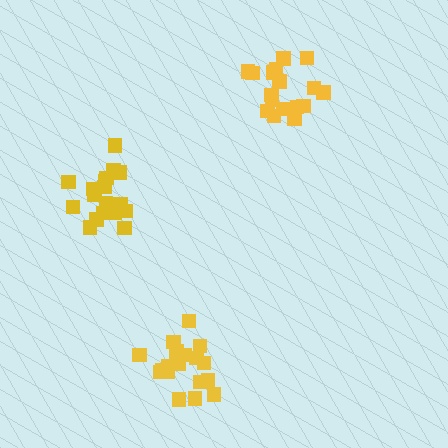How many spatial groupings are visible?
There are 3 spatial groupings.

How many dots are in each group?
Group 1: 18 dots, Group 2: 18 dots, Group 3: 17 dots (53 total).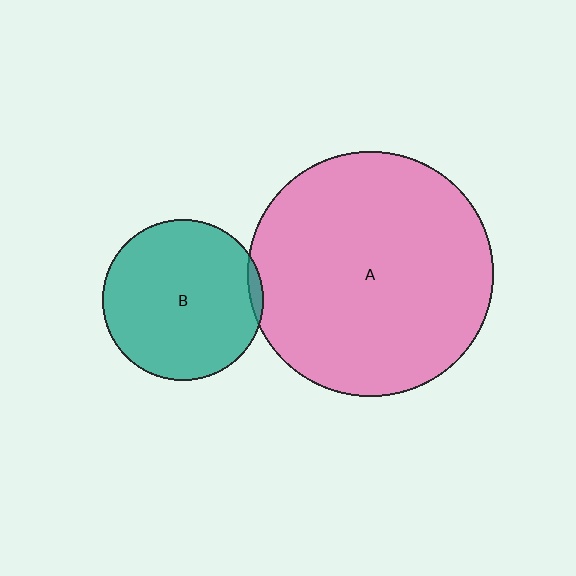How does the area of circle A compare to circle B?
Approximately 2.3 times.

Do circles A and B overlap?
Yes.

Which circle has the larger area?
Circle A (pink).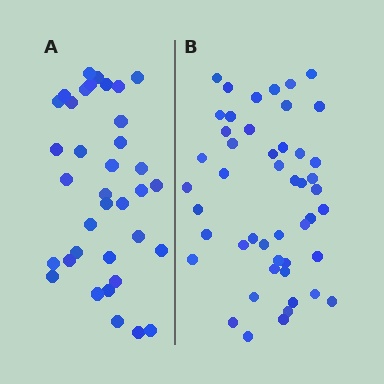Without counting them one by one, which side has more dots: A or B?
Region B (the right region) has more dots.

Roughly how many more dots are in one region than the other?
Region B has roughly 12 or so more dots than region A.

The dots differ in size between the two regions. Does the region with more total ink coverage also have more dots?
No. Region A has more total ink coverage because its dots are larger, but region B actually contains more individual dots. Total area can be misleading — the number of items is what matters here.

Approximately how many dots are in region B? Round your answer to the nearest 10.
About 50 dots. (The exact count is 48, which rounds to 50.)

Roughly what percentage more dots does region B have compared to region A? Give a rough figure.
About 35% more.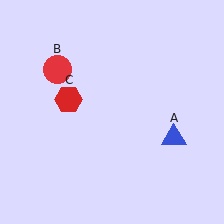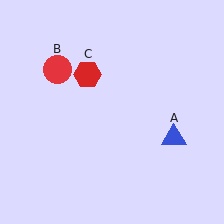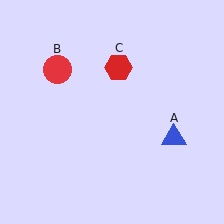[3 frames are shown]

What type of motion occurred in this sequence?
The red hexagon (object C) rotated clockwise around the center of the scene.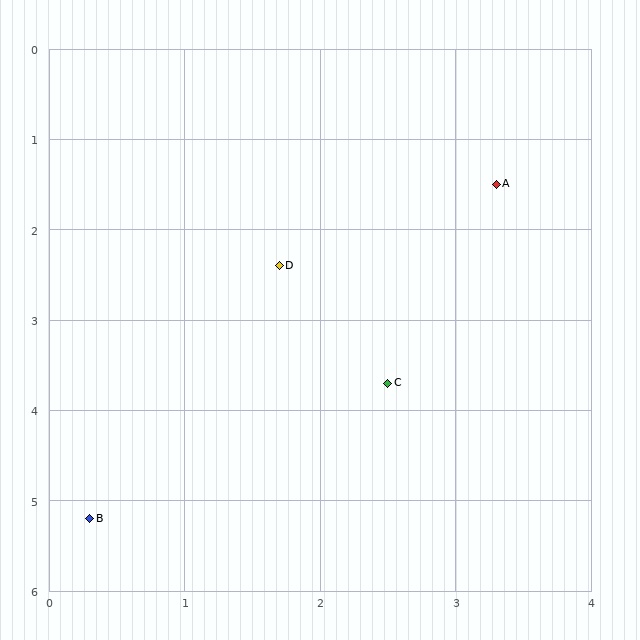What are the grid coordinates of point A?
Point A is at approximately (3.3, 1.5).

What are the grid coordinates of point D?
Point D is at approximately (1.7, 2.4).